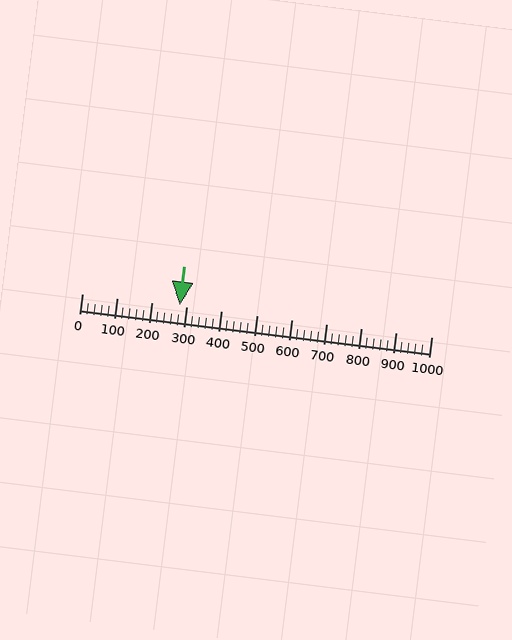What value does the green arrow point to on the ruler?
The green arrow points to approximately 280.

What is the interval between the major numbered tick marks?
The major tick marks are spaced 100 units apart.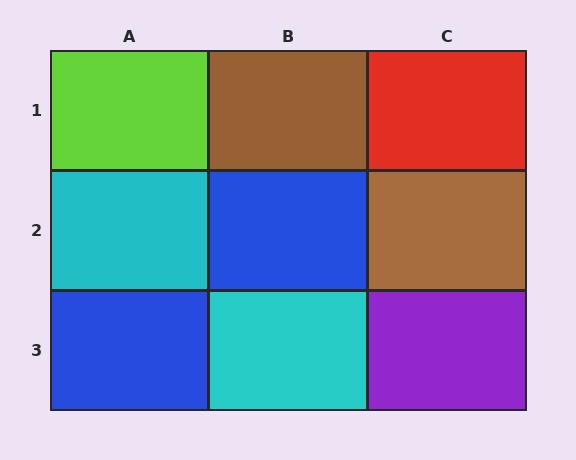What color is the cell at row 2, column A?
Cyan.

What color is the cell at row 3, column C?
Purple.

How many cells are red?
1 cell is red.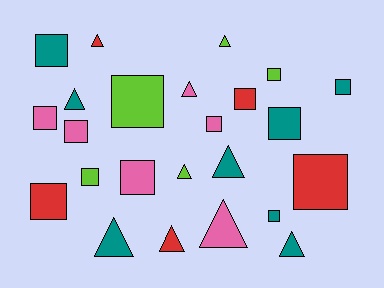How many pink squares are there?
There are 4 pink squares.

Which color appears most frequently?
Teal, with 8 objects.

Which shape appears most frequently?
Square, with 14 objects.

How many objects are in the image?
There are 24 objects.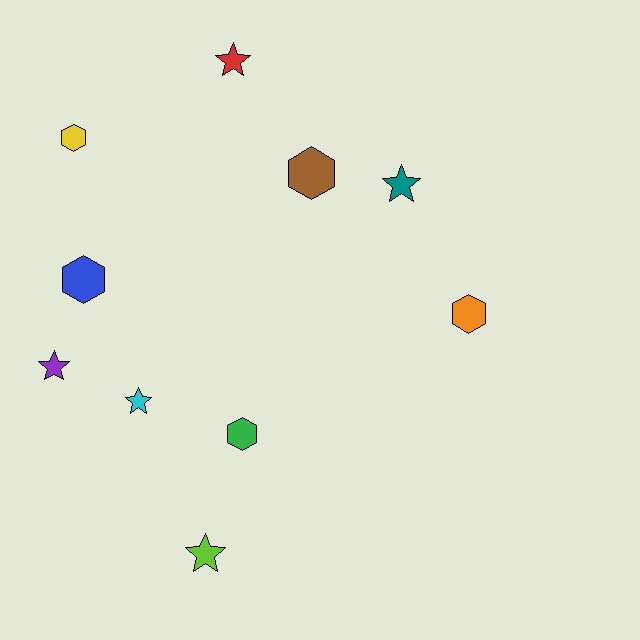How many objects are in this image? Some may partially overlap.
There are 10 objects.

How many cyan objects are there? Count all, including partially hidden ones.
There is 1 cyan object.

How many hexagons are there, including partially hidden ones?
There are 5 hexagons.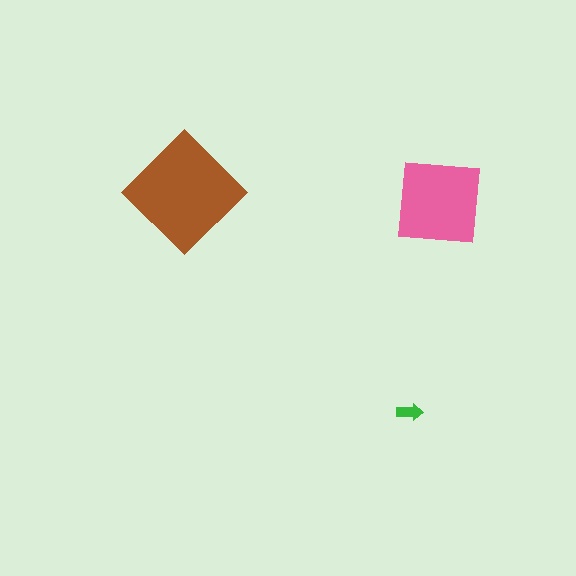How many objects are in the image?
There are 3 objects in the image.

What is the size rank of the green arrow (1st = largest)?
3rd.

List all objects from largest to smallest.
The brown diamond, the pink square, the green arrow.